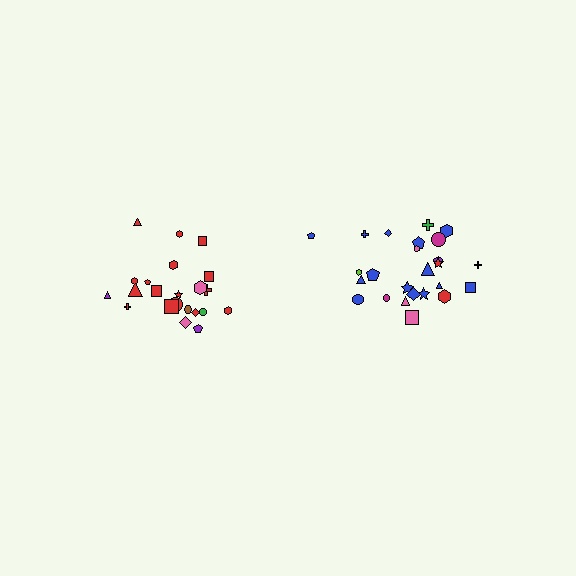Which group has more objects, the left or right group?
The right group.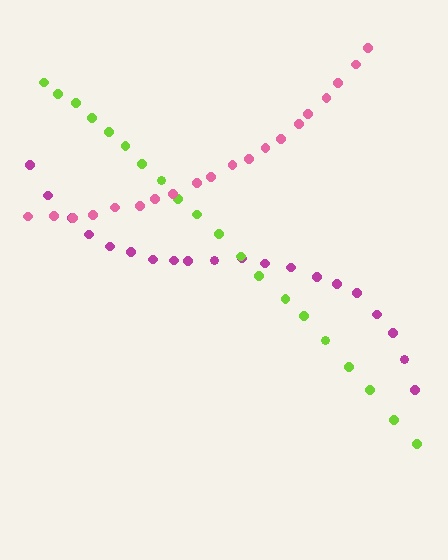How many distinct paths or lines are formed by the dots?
There are 3 distinct paths.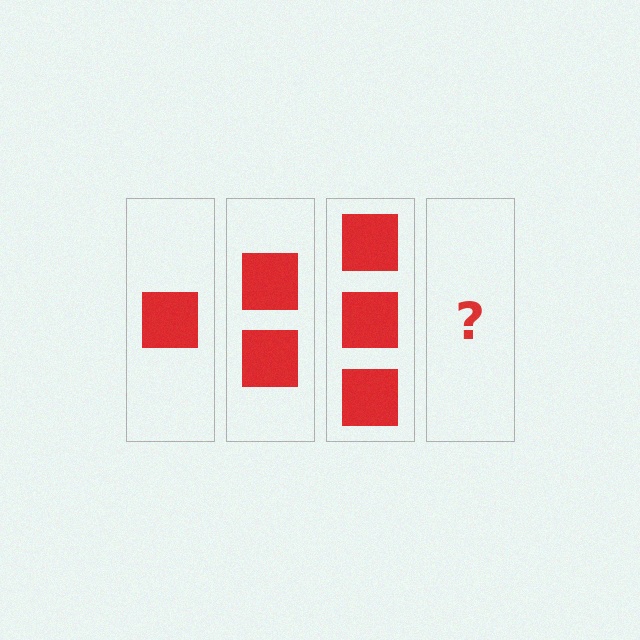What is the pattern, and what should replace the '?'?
The pattern is that each step adds one more square. The '?' should be 4 squares.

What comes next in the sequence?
The next element should be 4 squares.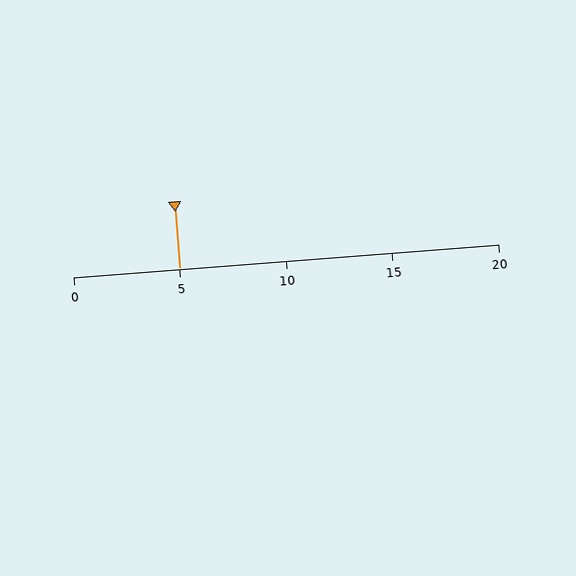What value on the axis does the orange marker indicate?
The marker indicates approximately 5.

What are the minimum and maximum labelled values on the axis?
The axis runs from 0 to 20.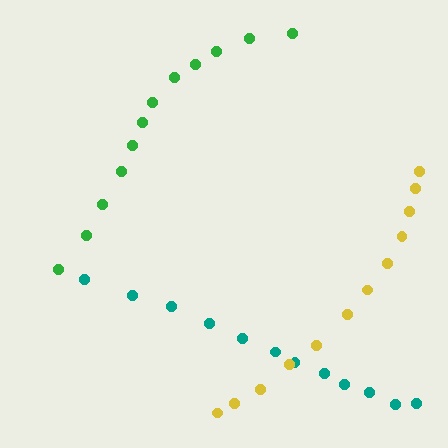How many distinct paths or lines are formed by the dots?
There are 3 distinct paths.